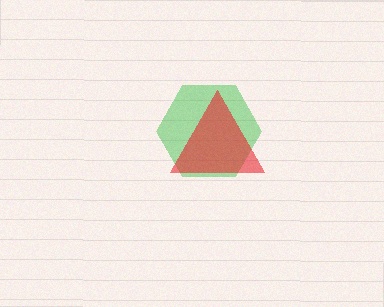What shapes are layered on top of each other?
The layered shapes are: a green hexagon, a red triangle.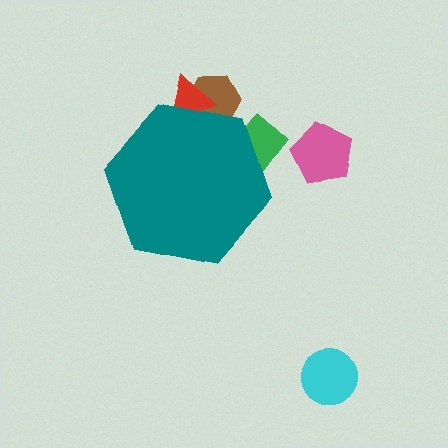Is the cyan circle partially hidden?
No, the cyan circle is fully visible.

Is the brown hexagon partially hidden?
Yes, the brown hexagon is partially hidden behind the teal hexagon.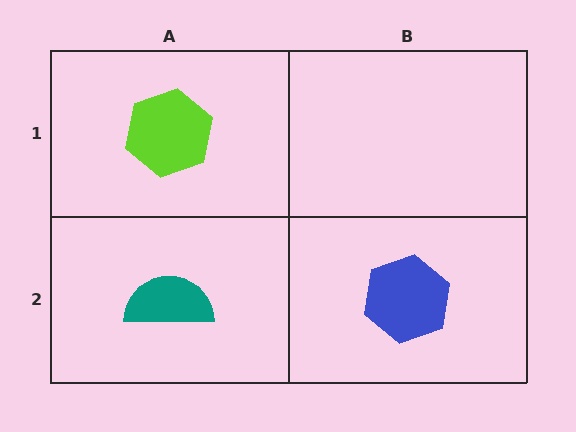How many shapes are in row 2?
2 shapes.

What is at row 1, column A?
A lime hexagon.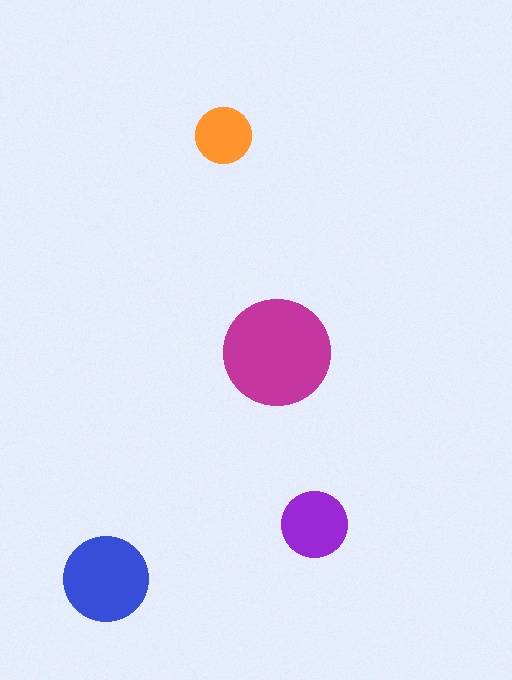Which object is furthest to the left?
The blue circle is leftmost.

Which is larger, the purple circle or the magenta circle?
The magenta one.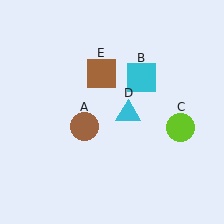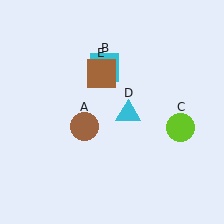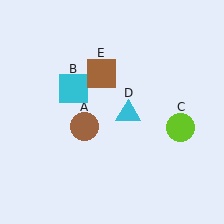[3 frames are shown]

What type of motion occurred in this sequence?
The cyan square (object B) rotated counterclockwise around the center of the scene.